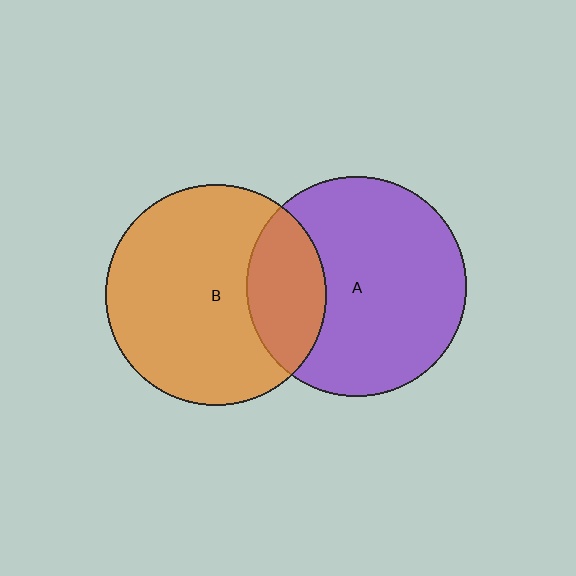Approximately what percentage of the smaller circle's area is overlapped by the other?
Approximately 25%.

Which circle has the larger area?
Circle B (orange).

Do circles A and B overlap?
Yes.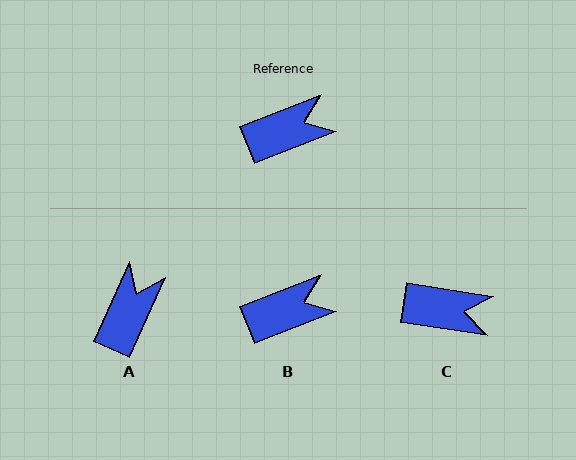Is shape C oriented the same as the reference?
No, it is off by about 30 degrees.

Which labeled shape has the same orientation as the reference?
B.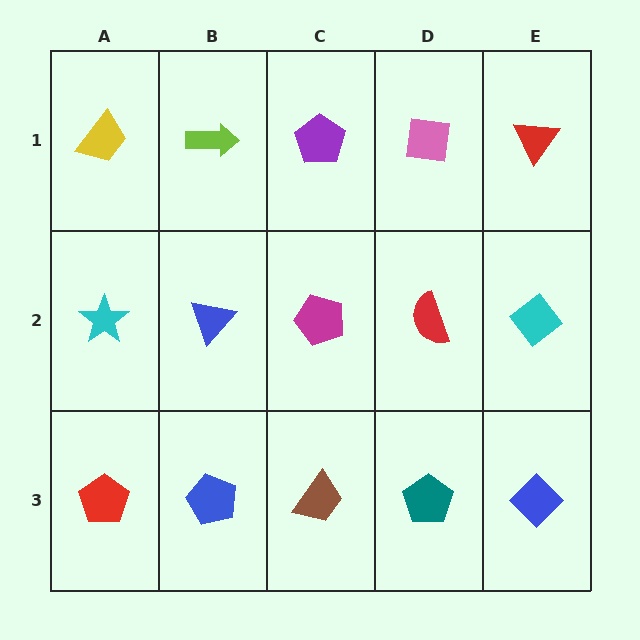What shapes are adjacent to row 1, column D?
A red semicircle (row 2, column D), a purple pentagon (row 1, column C), a red triangle (row 1, column E).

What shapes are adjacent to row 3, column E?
A cyan diamond (row 2, column E), a teal pentagon (row 3, column D).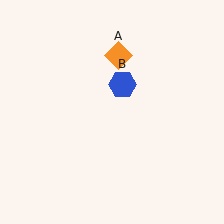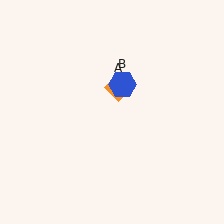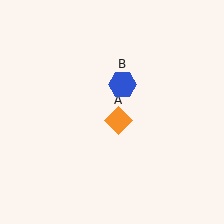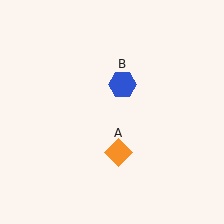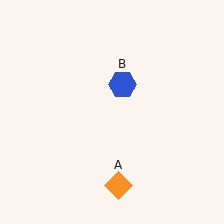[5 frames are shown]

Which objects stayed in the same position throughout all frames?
Blue hexagon (object B) remained stationary.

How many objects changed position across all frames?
1 object changed position: orange diamond (object A).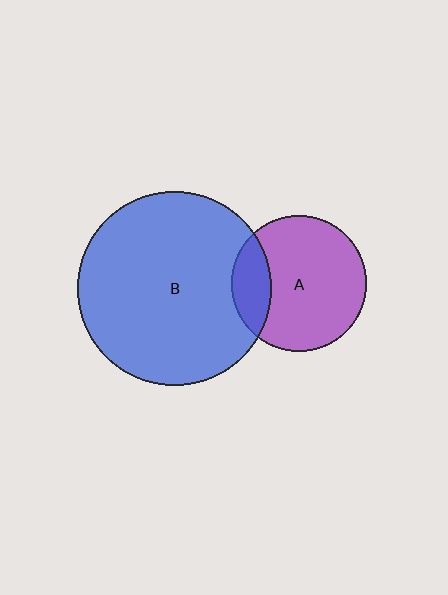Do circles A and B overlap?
Yes.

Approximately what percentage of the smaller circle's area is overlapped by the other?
Approximately 20%.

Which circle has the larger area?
Circle B (blue).